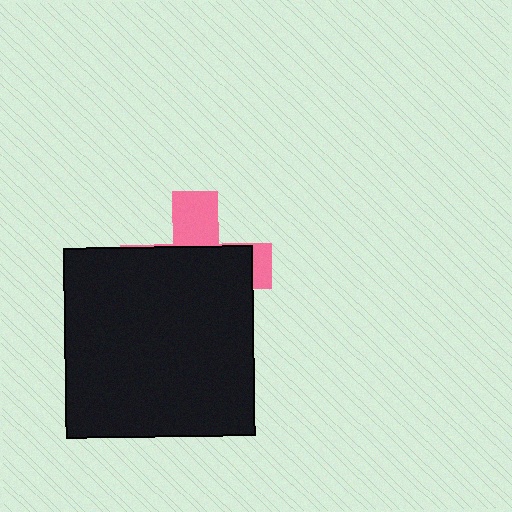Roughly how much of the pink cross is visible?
A small part of it is visible (roughly 30%).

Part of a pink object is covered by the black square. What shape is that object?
It is a cross.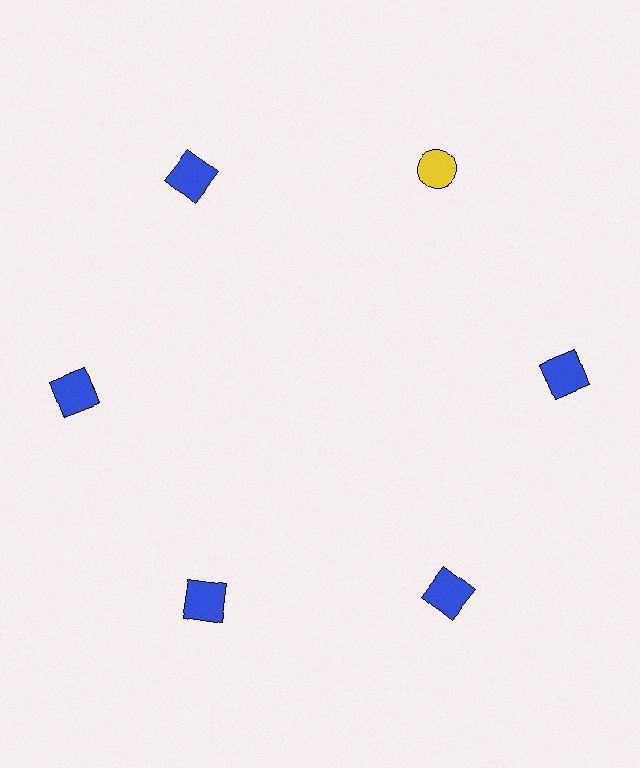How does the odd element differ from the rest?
It differs in both color (yellow instead of blue) and shape (circle instead of square).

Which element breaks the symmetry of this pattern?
The yellow circle at roughly the 1 o'clock position breaks the symmetry. All other shapes are blue squares.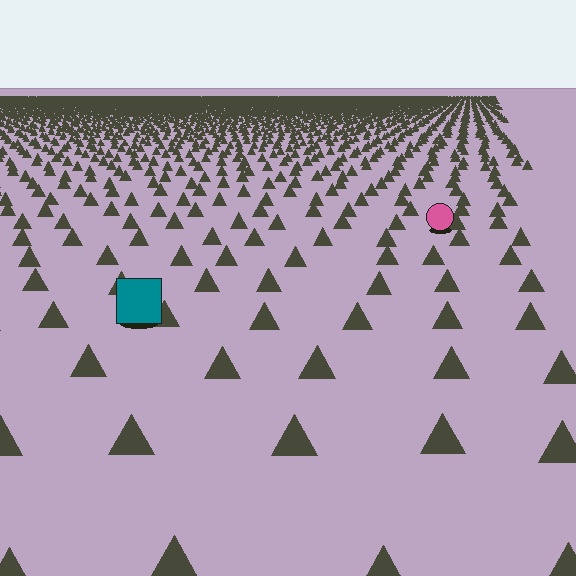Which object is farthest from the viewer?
The pink circle is farthest from the viewer. It appears smaller and the ground texture around it is denser.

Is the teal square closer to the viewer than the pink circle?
Yes. The teal square is closer — you can tell from the texture gradient: the ground texture is coarser near it.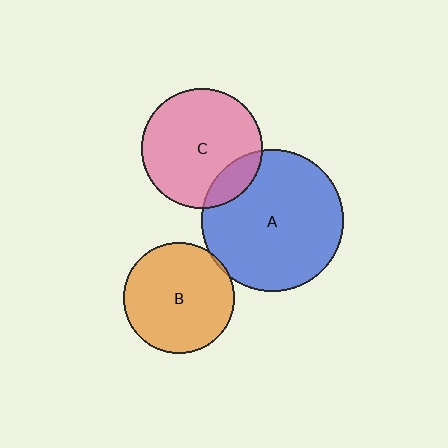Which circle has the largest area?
Circle A (blue).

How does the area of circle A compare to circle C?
Approximately 1.4 times.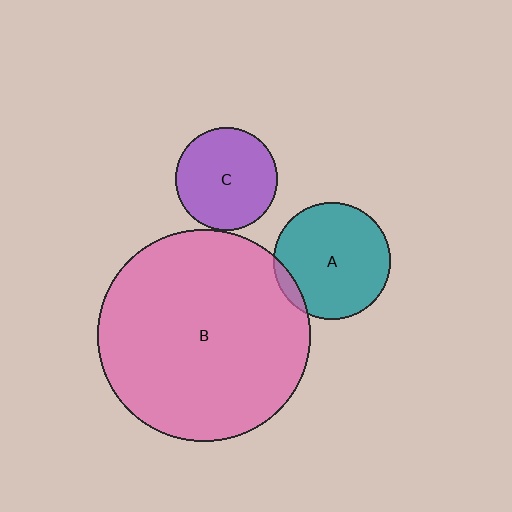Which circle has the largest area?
Circle B (pink).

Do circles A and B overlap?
Yes.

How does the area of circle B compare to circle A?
Approximately 3.3 times.